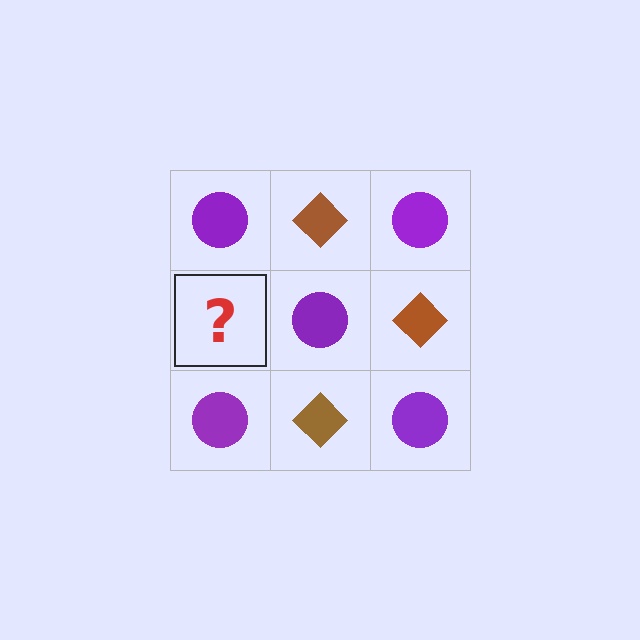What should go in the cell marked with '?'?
The missing cell should contain a brown diamond.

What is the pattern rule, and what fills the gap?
The rule is that it alternates purple circle and brown diamond in a checkerboard pattern. The gap should be filled with a brown diamond.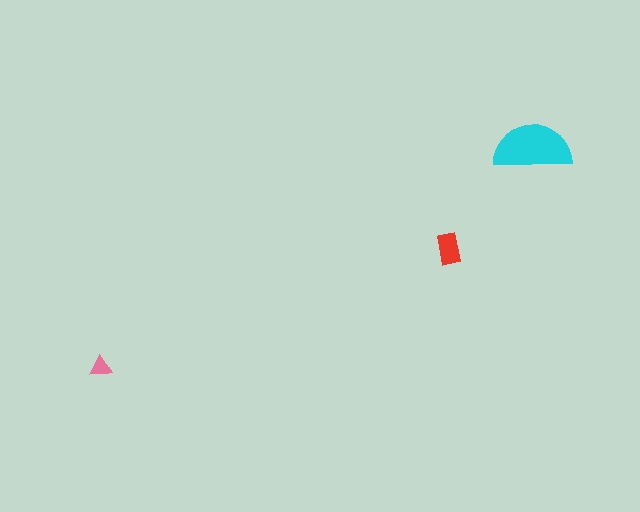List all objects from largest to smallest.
The cyan semicircle, the red rectangle, the pink triangle.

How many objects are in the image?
There are 3 objects in the image.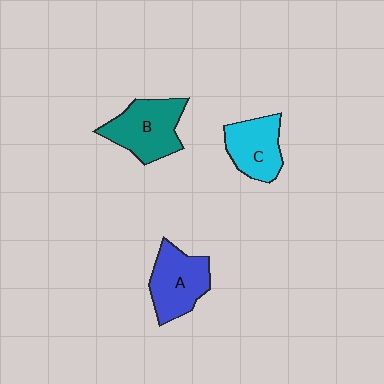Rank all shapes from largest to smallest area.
From largest to smallest: B (teal), A (blue), C (cyan).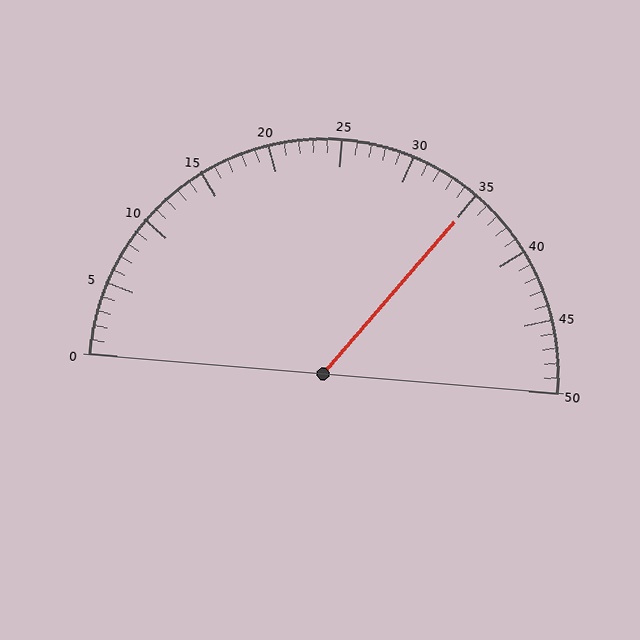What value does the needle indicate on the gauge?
The needle indicates approximately 35.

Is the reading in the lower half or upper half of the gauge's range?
The reading is in the upper half of the range (0 to 50).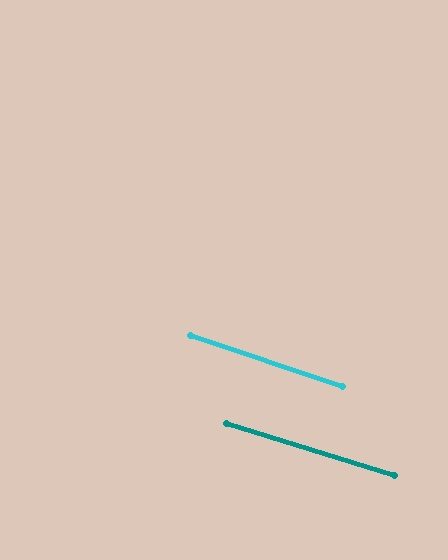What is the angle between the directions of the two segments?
Approximately 1 degree.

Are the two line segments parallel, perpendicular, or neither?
Parallel — their directions differ by only 1.2°.